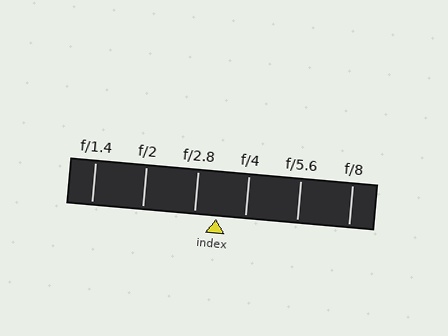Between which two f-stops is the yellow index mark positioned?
The index mark is between f/2.8 and f/4.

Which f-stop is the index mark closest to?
The index mark is closest to f/2.8.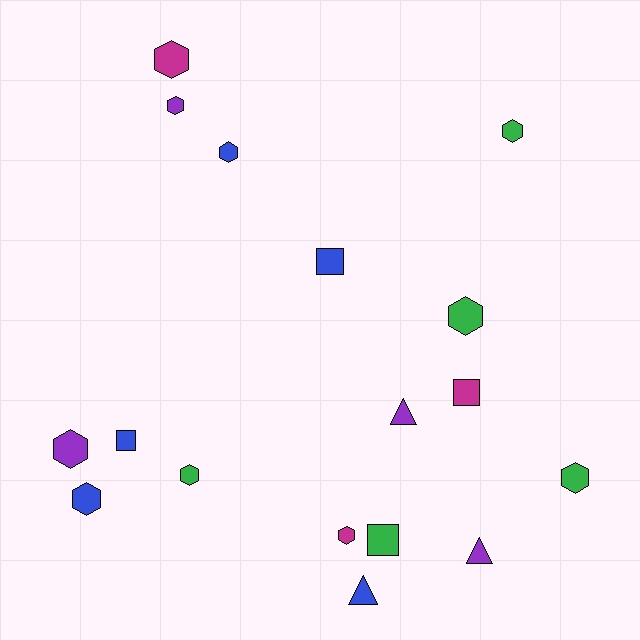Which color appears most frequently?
Blue, with 5 objects.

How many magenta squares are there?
There is 1 magenta square.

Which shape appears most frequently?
Hexagon, with 10 objects.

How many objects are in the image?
There are 17 objects.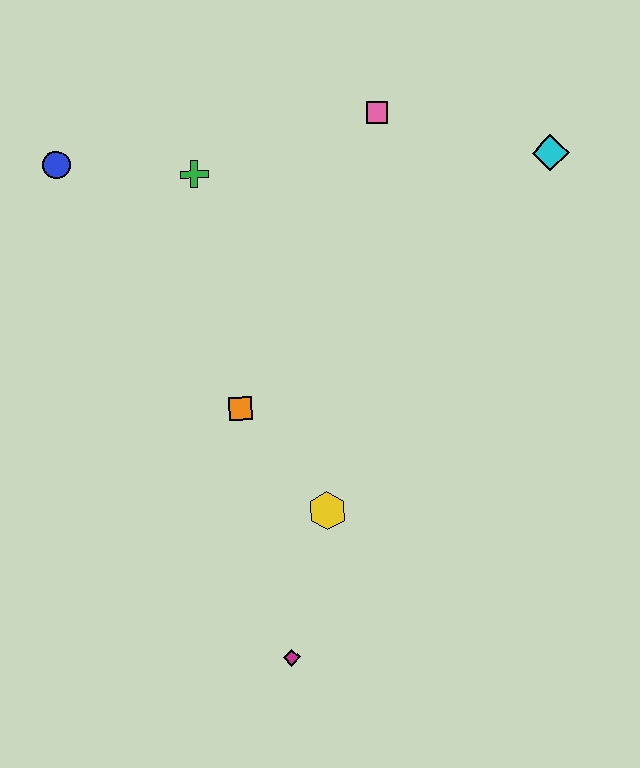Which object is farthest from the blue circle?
The magenta diamond is farthest from the blue circle.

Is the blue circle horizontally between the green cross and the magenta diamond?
No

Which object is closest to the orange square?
The yellow hexagon is closest to the orange square.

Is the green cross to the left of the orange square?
Yes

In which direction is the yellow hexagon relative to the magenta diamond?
The yellow hexagon is above the magenta diamond.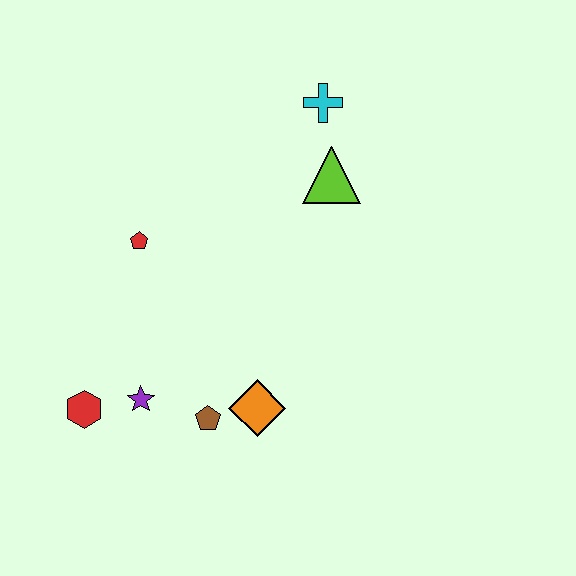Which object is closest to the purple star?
The red hexagon is closest to the purple star.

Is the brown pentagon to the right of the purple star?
Yes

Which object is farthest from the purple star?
The cyan cross is farthest from the purple star.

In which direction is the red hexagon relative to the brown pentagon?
The red hexagon is to the left of the brown pentagon.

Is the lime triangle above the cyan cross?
No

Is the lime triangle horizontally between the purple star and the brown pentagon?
No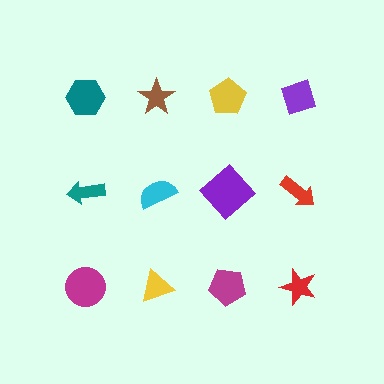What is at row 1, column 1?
A teal hexagon.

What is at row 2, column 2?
A cyan semicircle.